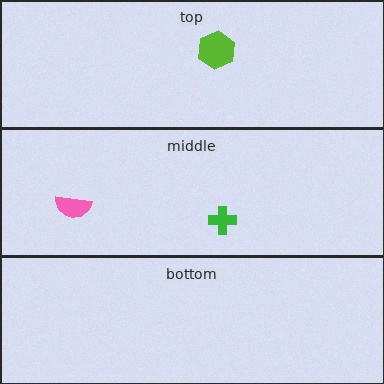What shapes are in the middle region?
The green cross, the pink semicircle.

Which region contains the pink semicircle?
The middle region.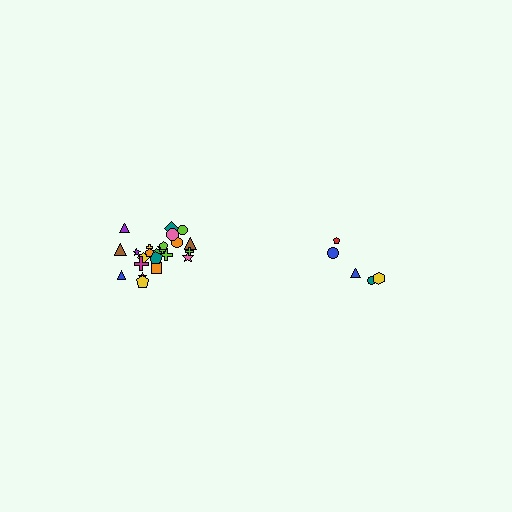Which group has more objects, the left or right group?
The left group.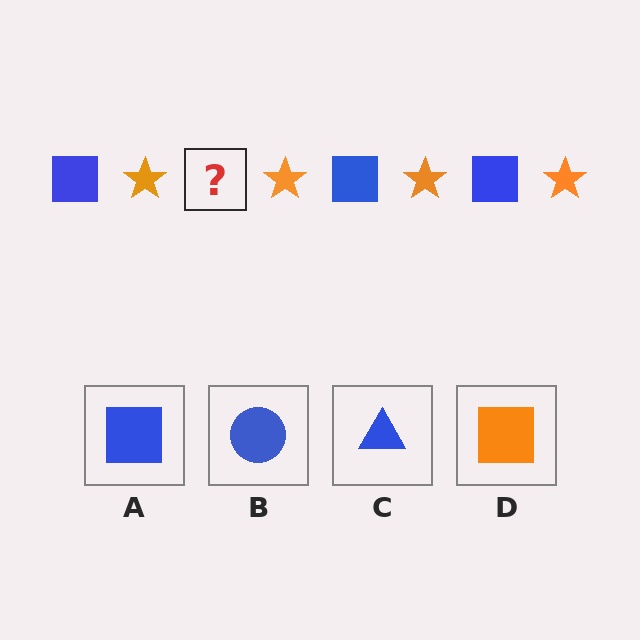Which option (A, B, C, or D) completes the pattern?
A.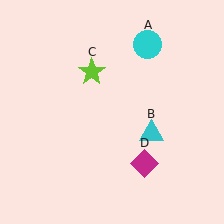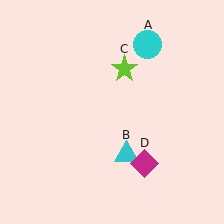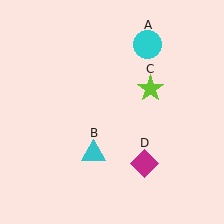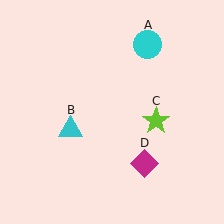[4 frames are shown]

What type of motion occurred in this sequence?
The cyan triangle (object B), lime star (object C) rotated clockwise around the center of the scene.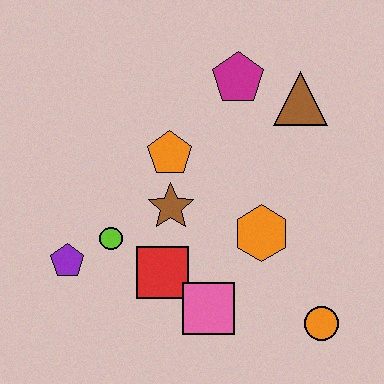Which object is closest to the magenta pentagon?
The brown triangle is closest to the magenta pentagon.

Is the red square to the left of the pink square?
Yes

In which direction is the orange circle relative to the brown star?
The orange circle is to the right of the brown star.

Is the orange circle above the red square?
No